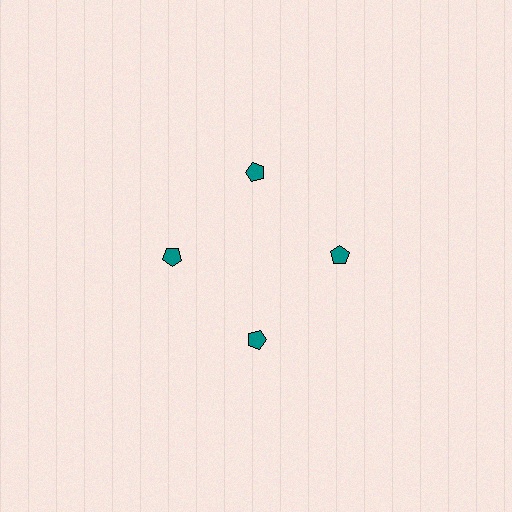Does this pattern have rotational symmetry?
Yes, this pattern has 4-fold rotational symmetry. It looks the same after rotating 90 degrees around the center.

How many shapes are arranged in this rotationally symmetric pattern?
There are 4 shapes, arranged in 4 groups of 1.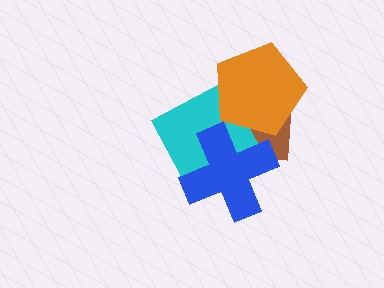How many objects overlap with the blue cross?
3 objects overlap with the blue cross.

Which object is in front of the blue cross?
The orange pentagon is in front of the blue cross.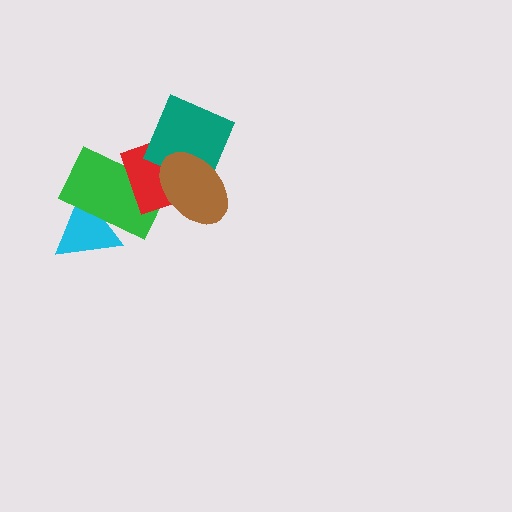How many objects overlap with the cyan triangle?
1 object overlaps with the cyan triangle.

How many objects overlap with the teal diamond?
2 objects overlap with the teal diamond.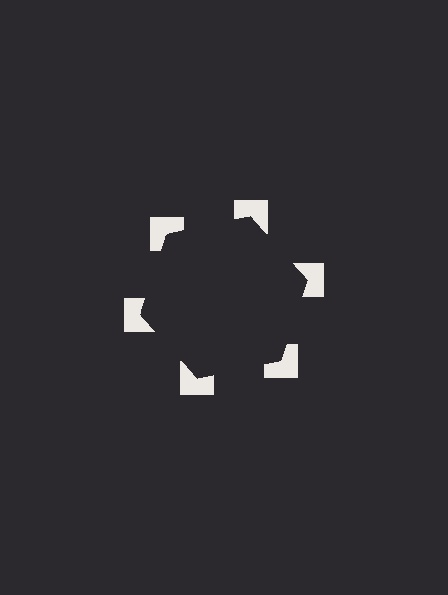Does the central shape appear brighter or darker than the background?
It typically appears slightly darker than the background, even though no actual brightness change is drawn.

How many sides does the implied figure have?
6 sides.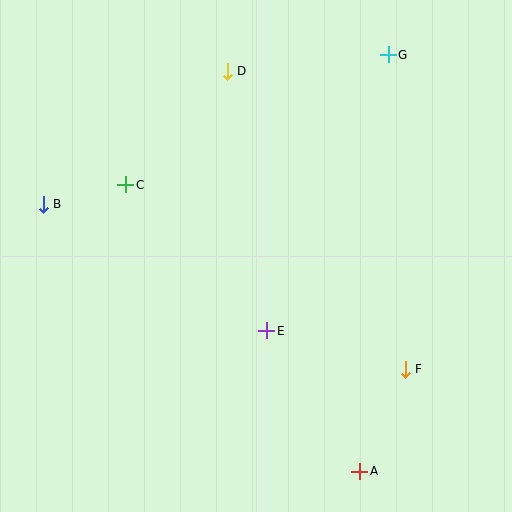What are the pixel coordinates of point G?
Point G is at (388, 55).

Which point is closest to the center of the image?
Point E at (267, 331) is closest to the center.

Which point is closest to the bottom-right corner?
Point A is closest to the bottom-right corner.